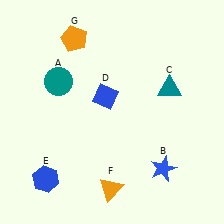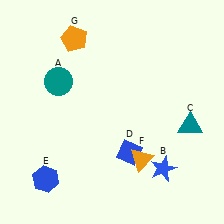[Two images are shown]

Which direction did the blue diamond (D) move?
The blue diamond (D) moved down.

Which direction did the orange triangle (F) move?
The orange triangle (F) moved right.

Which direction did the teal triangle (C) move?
The teal triangle (C) moved down.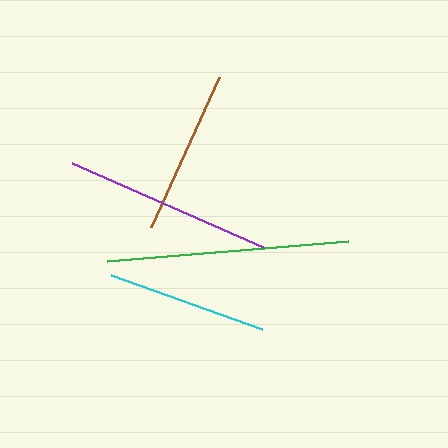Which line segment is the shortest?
The cyan line is the shortest at approximately 161 pixels.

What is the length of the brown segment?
The brown segment is approximately 165 pixels long.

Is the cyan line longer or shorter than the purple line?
The purple line is longer than the cyan line.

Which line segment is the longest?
The green line is the longest at approximately 242 pixels.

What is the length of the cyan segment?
The cyan segment is approximately 161 pixels long.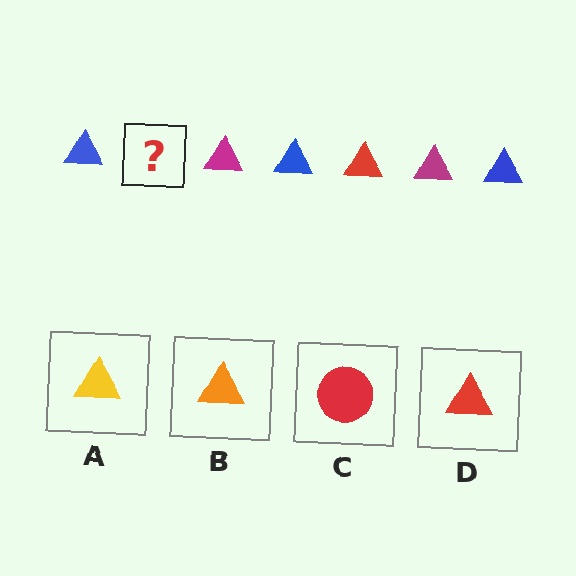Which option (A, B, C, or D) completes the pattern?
D.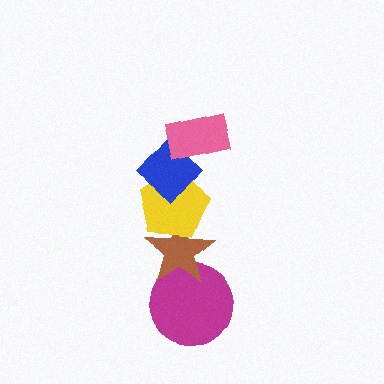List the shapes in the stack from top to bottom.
From top to bottom: the pink rectangle, the blue diamond, the yellow pentagon, the brown star, the magenta circle.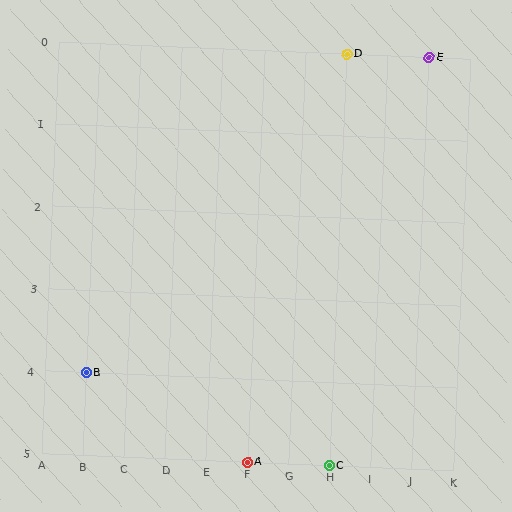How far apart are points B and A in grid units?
Points B and A are 4 columns and 1 row apart (about 4.1 grid units diagonally).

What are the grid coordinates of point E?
Point E is at grid coordinates (J, 0).